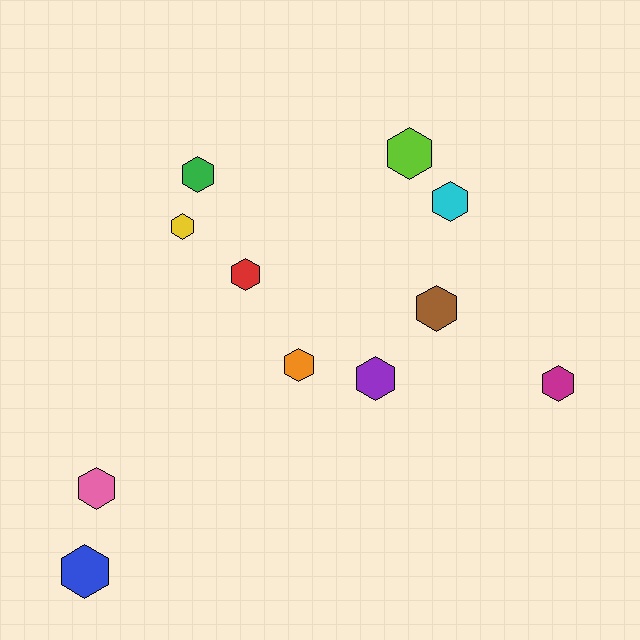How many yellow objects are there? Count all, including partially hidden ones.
There is 1 yellow object.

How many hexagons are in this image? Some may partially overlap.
There are 11 hexagons.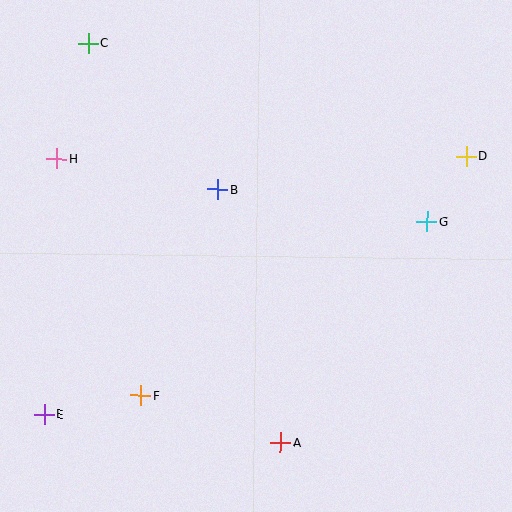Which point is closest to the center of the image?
Point B at (218, 189) is closest to the center.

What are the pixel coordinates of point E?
Point E is at (44, 415).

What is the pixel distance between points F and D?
The distance between F and D is 404 pixels.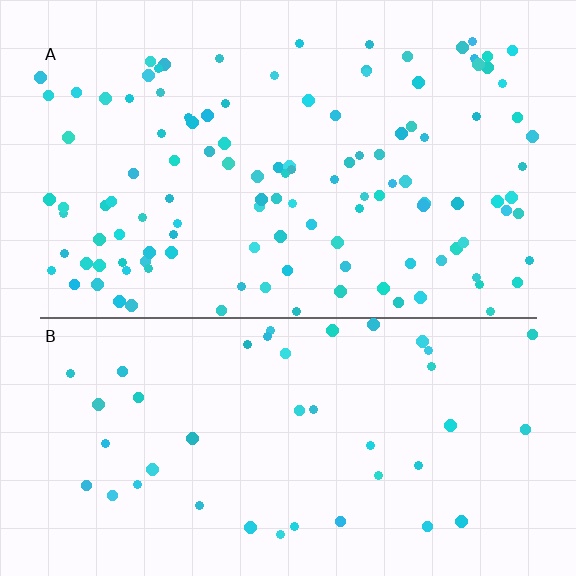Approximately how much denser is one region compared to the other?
Approximately 2.8× — region A over region B.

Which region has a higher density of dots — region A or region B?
A (the top).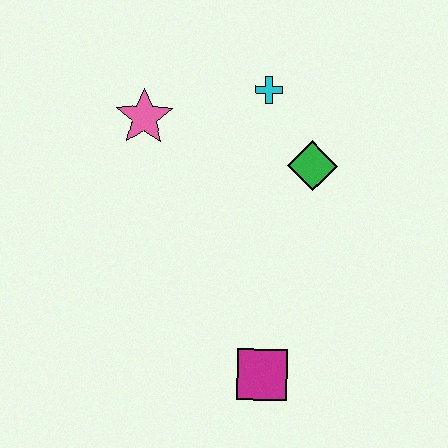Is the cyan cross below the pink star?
No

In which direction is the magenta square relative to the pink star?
The magenta square is below the pink star.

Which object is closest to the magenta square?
The green diamond is closest to the magenta square.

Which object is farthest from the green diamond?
The magenta square is farthest from the green diamond.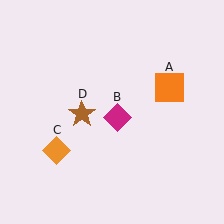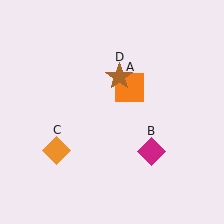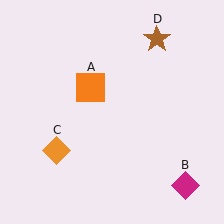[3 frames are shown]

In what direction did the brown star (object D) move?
The brown star (object D) moved up and to the right.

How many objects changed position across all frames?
3 objects changed position: orange square (object A), magenta diamond (object B), brown star (object D).